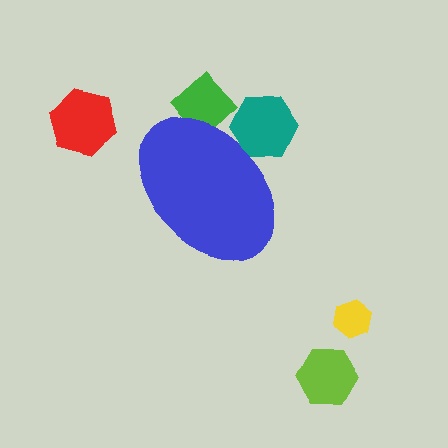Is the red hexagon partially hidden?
No, the red hexagon is fully visible.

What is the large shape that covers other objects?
A blue ellipse.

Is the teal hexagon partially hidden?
Yes, the teal hexagon is partially hidden behind the blue ellipse.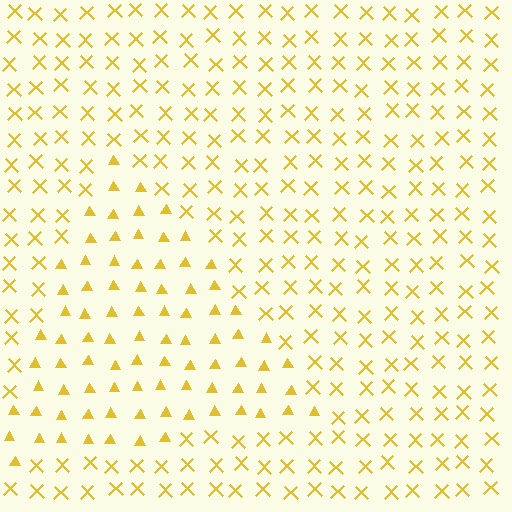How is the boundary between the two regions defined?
The boundary is defined by a change in element shape: triangles inside vs. X marks outside. All elements share the same color and spacing.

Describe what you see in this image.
The image is filled with small yellow elements arranged in a uniform grid. A triangle-shaped region contains triangles, while the surrounding area contains X marks. The boundary is defined purely by the change in element shape.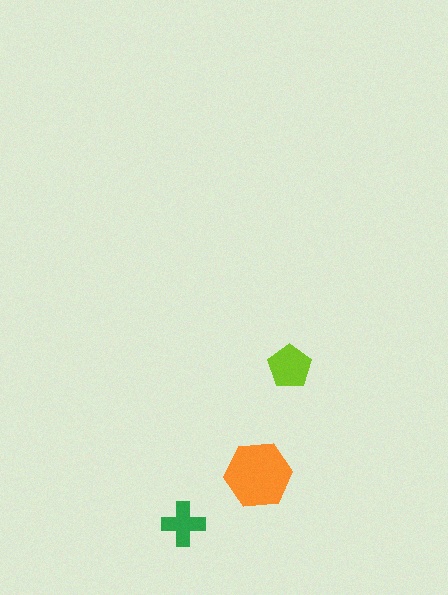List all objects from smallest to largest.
The green cross, the lime pentagon, the orange hexagon.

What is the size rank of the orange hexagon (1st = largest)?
1st.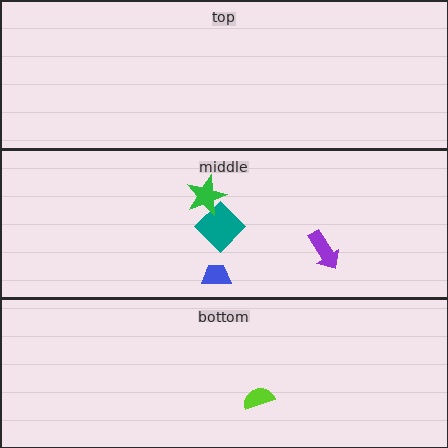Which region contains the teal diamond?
The middle region.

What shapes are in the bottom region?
The lime semicircle.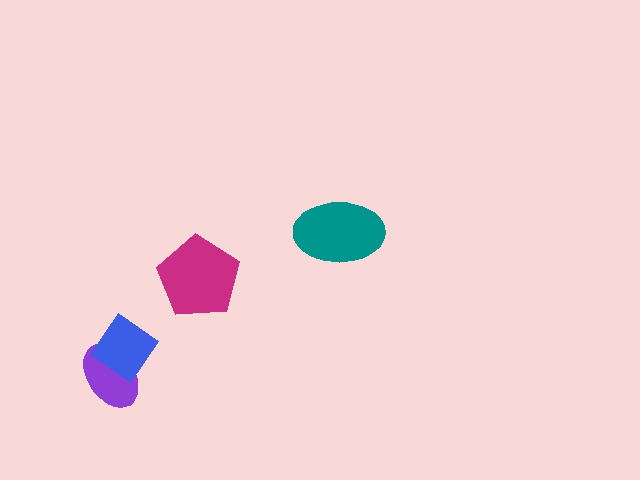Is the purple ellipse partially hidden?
Yes, it is partially covered by another shape.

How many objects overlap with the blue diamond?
1 object overlaps with the blue diamond.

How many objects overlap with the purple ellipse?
1 object overlaps with the purple ellipse.